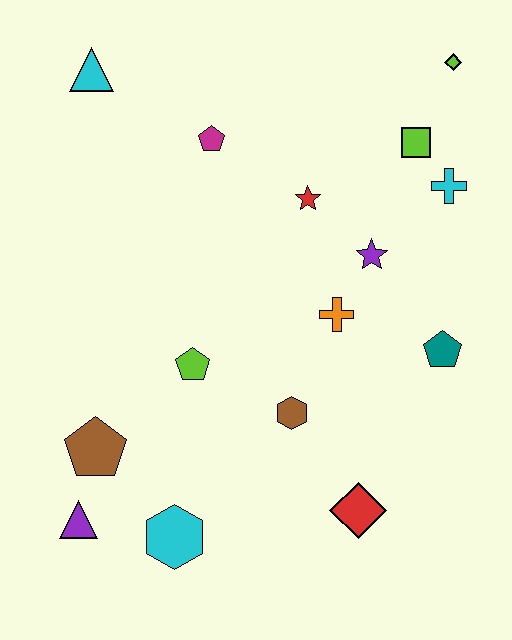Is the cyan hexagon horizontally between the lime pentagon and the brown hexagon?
No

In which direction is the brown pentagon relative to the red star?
The brown pentagon is below the red star.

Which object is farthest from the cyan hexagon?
The lime diamond is farthest from the cyan hexagon.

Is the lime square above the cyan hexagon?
Yes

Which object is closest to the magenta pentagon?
The red star is closest to the magenta pentagon.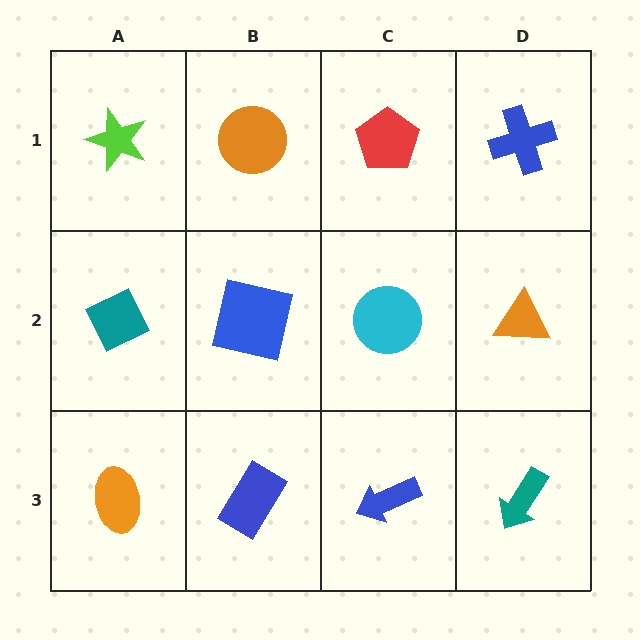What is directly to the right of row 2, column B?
A cyan circle.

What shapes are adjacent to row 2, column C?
A red pentagon (row 1, column C), a blue arrow (row 3, column C), a blue square (row 2, column B), an orange triangle (row 2, column D).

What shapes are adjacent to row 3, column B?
A blue square (row 2, column B), an orange ellipse (row 3, column A), a blue arrow (row 3, column C).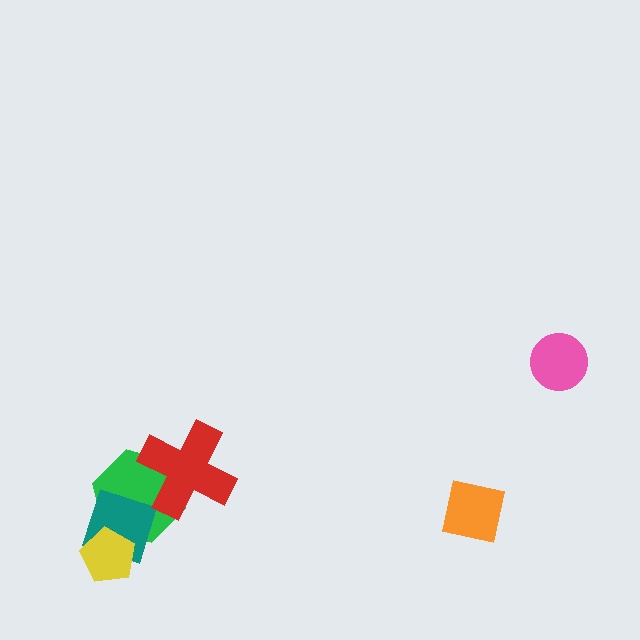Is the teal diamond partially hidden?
Yes, it is partially covered by another shape.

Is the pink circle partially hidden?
No, no other shape covers it.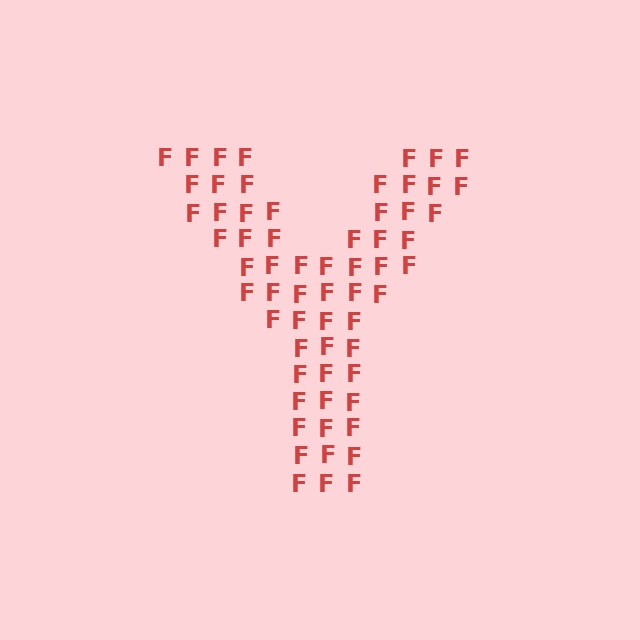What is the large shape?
The large shape is the letter Y.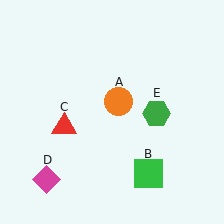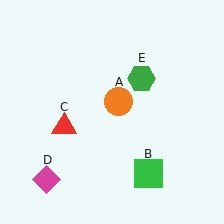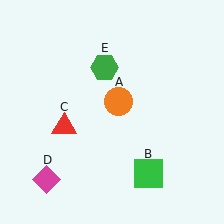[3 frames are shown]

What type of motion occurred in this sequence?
The green hexagon (object E) rotated counterclockwise around the center of the scene.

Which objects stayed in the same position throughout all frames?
Orange circle (object A) and green square (object B) and red triangle (object C) and magenta diamond (object D) remained stationary.